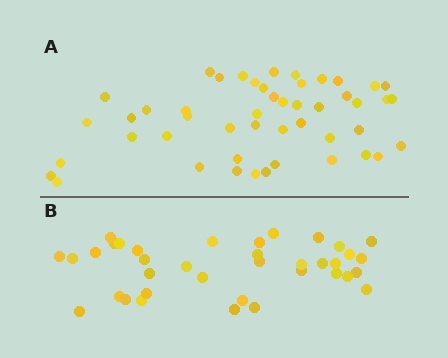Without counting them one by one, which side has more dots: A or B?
Region A (the top region) has more dots.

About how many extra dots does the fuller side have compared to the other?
Region A has roughly 12 or so more dots than region B.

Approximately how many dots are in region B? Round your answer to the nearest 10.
About 40 dots. (The exact count is 37, which rounds to 40.)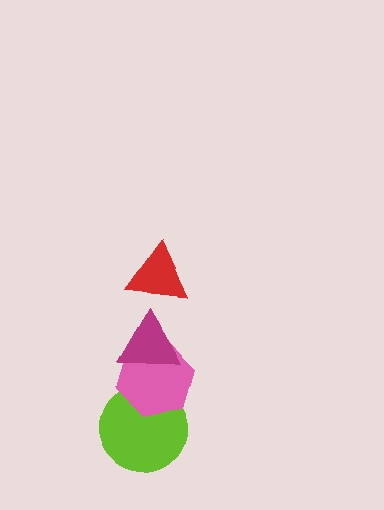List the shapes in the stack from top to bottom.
From top to bottom: the red triangle, the magenta triangle, the pink hexagon, the lime circle.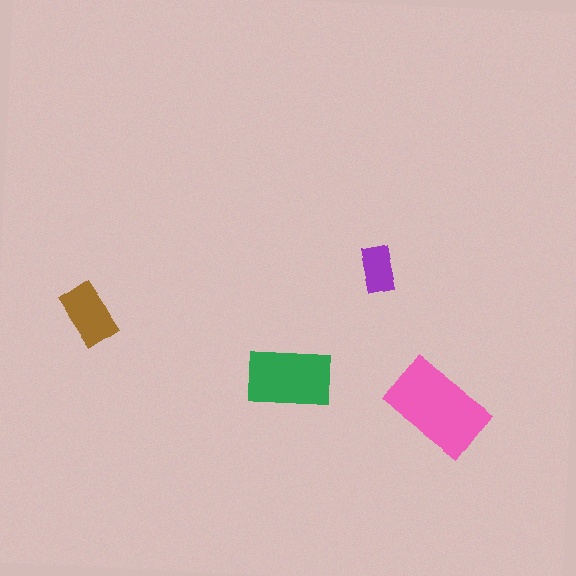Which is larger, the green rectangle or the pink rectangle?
The pink one.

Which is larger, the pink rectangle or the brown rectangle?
The pink one.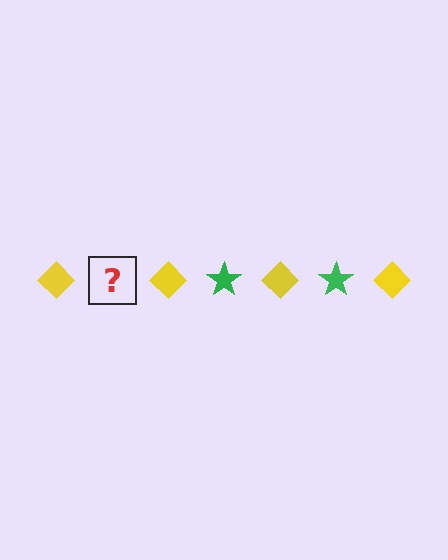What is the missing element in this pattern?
The missing element is a green star.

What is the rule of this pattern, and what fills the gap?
The rule is that the pattern alternates between yellow diamond and green star. The gap should be filled with a green star.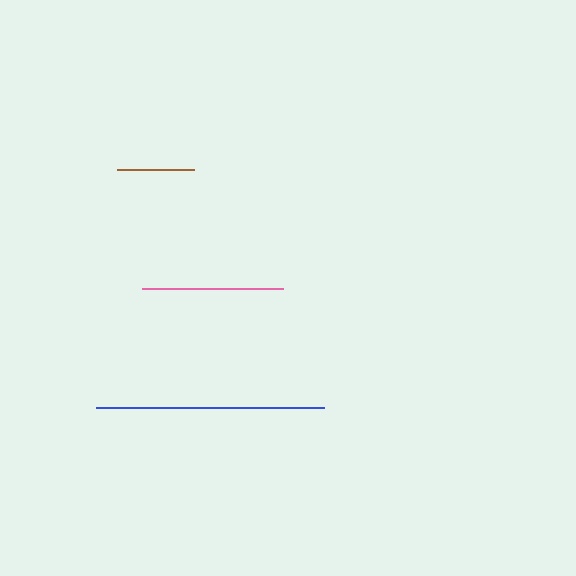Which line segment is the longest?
The blue line is the longest at approximately 227 pixels.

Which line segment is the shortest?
The brown line is the shortest at approximately 77 pixels.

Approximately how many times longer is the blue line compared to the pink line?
The blue line is approximately 1.6 times the length of the pink line.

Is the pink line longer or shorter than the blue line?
The blue line is longer than the pink line.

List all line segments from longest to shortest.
From longest to shortest: blue, pink, brown.